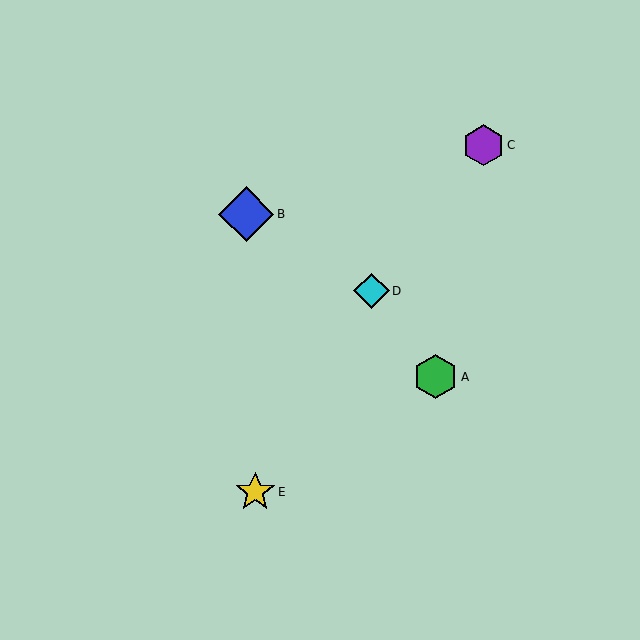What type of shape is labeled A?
Shape A is a green hexagon.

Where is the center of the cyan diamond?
The center of the cyan diamond is at (372, 291).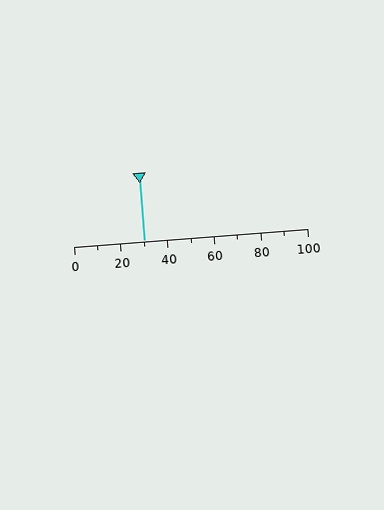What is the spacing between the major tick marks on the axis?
The major ticks are spaced 20 apart.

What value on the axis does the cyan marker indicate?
The marker indicates approximately 30.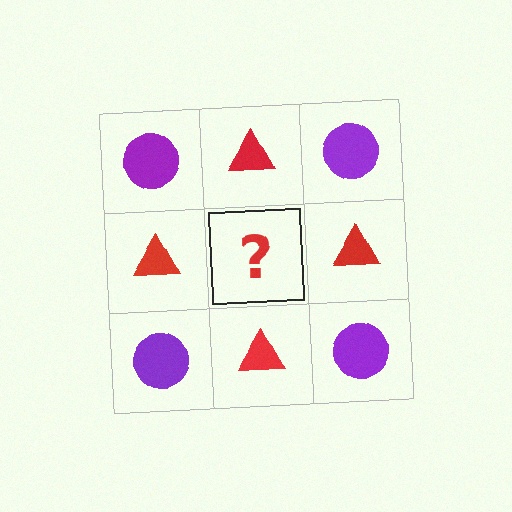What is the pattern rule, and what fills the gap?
The rule is that it alternates purple circle and red triangle in a checkerboard pattern. The gap should be filled with a purple circle.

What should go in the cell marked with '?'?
The missing cell should contain a purple circle.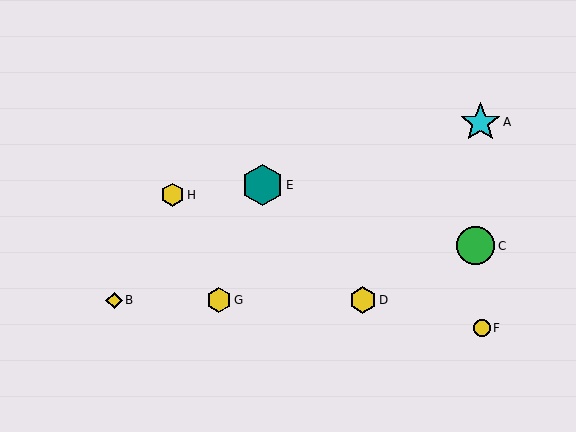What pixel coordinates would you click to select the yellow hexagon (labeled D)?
Click at (363, 300) to select the yellow hexagon D.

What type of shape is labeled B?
Shape B is a yellow diamond.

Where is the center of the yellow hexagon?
The center of the yellow hexagon is at (172, 195).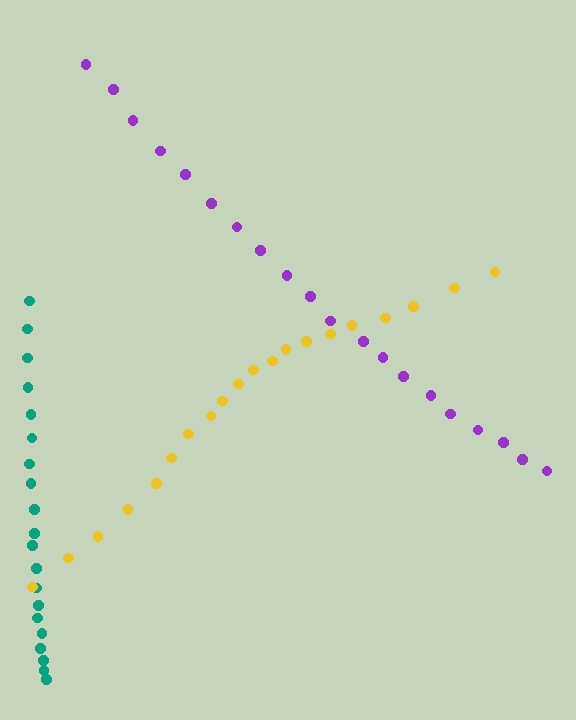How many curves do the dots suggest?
There are 3 distinct paths.